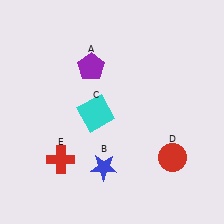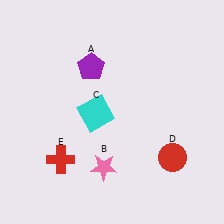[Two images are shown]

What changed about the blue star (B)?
In Image 1, B is blue. In Image 2, it changed to pink.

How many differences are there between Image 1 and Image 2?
There is 1 difference between the two images.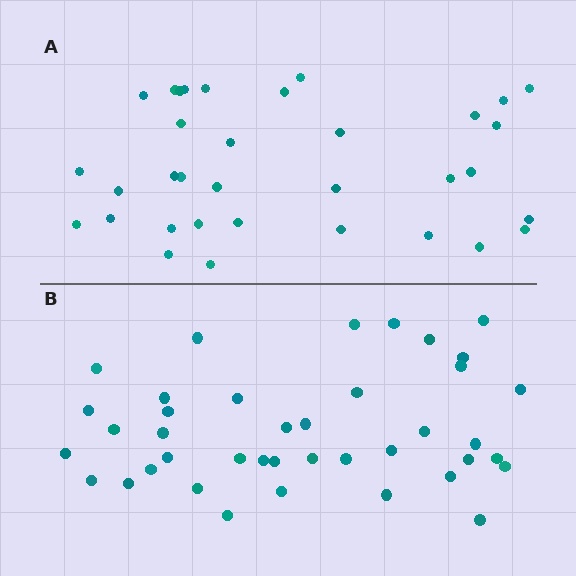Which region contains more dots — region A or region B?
Region B (the bottom region) has more dots.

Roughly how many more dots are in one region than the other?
Region B has about 6 more dots than region A.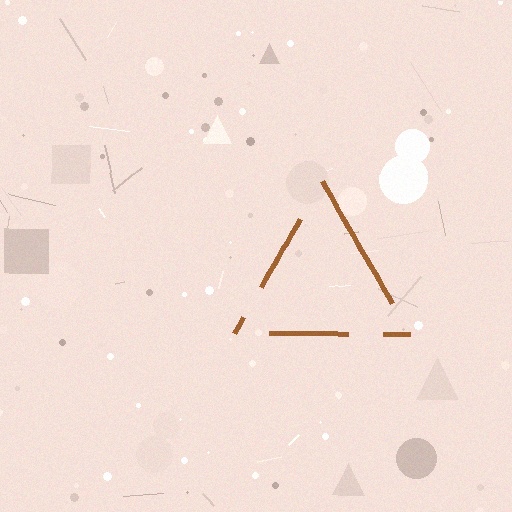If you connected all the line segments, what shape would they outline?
They would outline a triangle.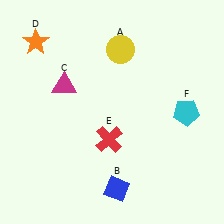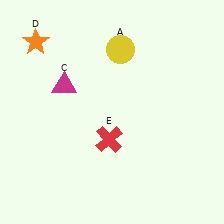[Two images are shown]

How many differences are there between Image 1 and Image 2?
There are 2 differences between the two images.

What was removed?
The blue diamond (B), the cyan pentagon (F) were removed in Image 2.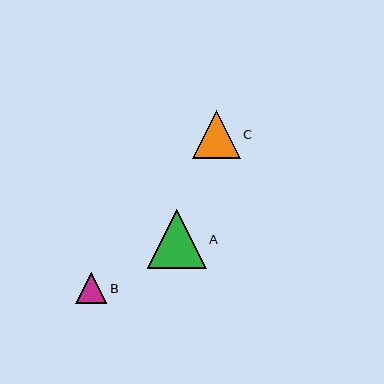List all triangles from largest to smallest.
From largest to smallest: A, C, B.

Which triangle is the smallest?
Triangle B is the smallest with a size of approximately 31 pixels.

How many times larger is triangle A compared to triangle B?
Triangle A is approximately 1.9 times the size of triangle B.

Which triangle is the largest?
Triangle A is the largest with a size of approximately 59 pixels.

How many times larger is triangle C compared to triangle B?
Triangle C is approximately 1.6 times the size of triangle B.